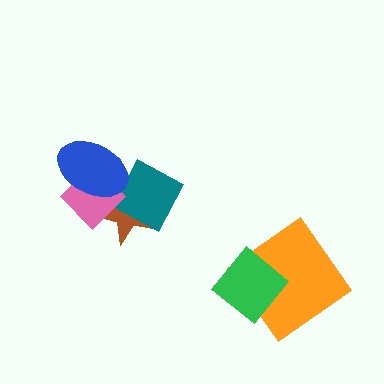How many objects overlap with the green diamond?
1 object overlaps with the green diamond.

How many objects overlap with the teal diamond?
3 objects overlap with the teal diamond.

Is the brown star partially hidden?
Yes, it is partially covered by another shape.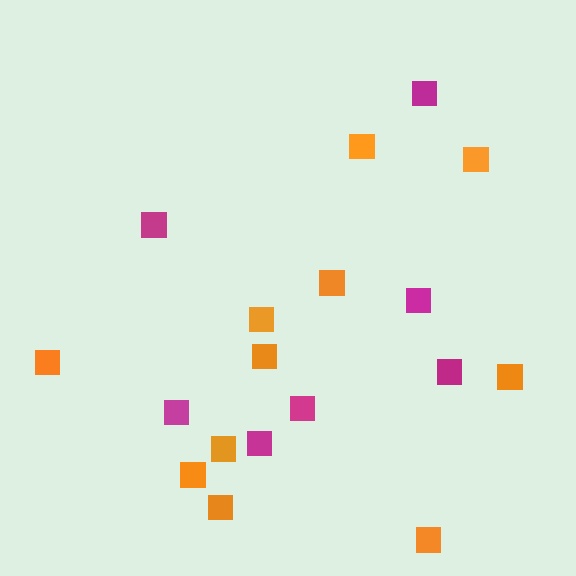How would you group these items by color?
There are 2 groups: one group of magenta squares (7) and one group of orange squares (11).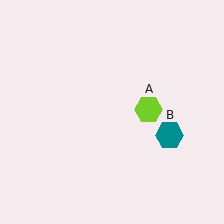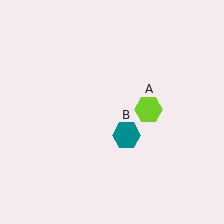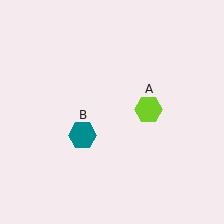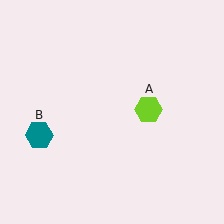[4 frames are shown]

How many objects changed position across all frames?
1 object changed position: teal hexagon (object B).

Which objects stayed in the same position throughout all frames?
Lime hexagon (object A) remained stationary.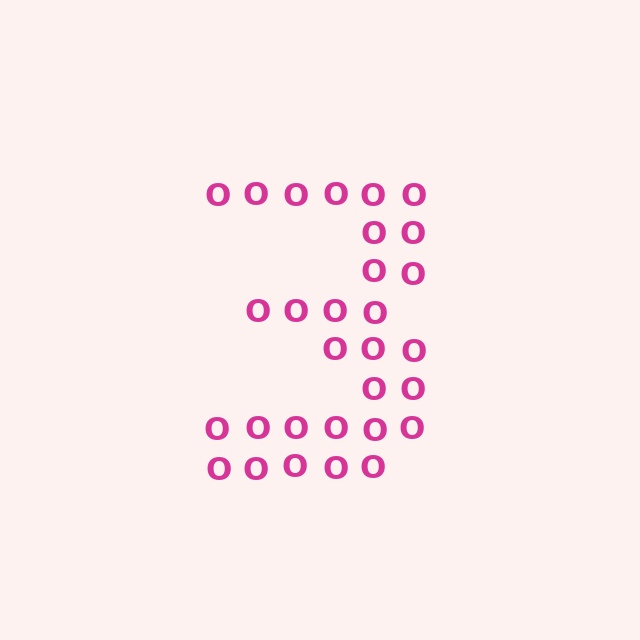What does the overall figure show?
The overall figure shows the digit 3.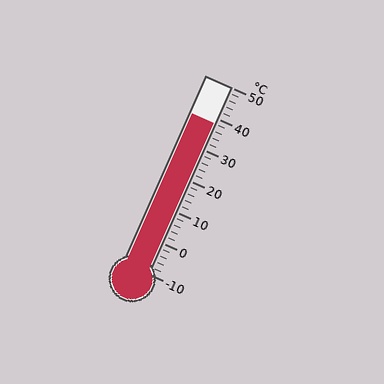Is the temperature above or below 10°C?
The temperature is above 10°C.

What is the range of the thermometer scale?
The thermometer scale ranges from -10°C to 50°C.